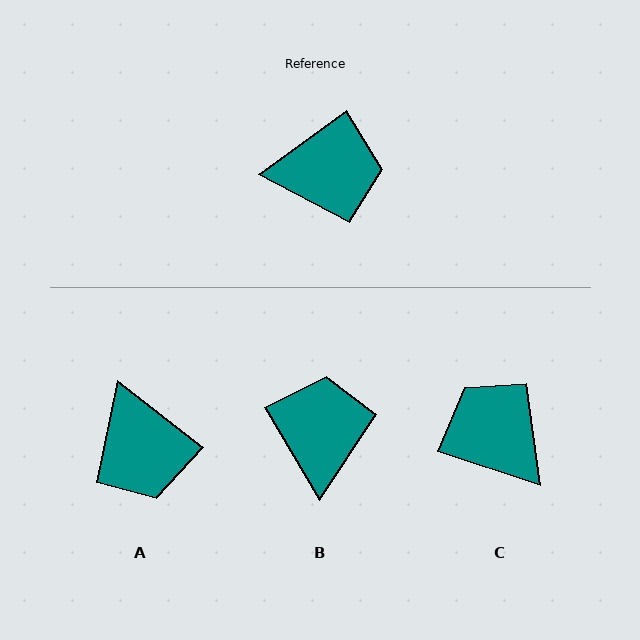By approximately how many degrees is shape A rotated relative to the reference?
Approximately 74 degrees clockwise.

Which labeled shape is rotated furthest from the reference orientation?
C, about 126 degrees away.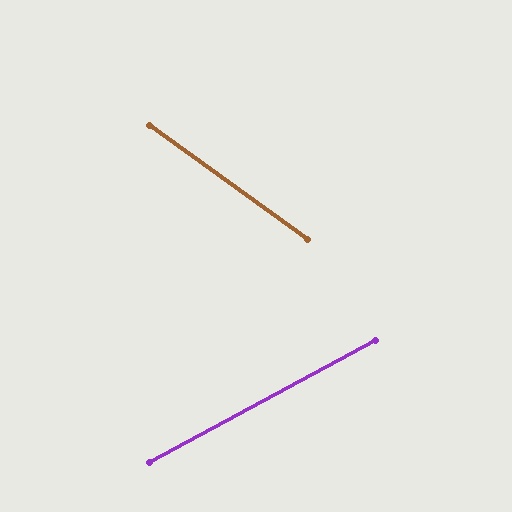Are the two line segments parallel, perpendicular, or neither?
Neither parallel nor perpendicular — they differ by about 64°.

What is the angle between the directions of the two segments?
Approximately 64 degrees.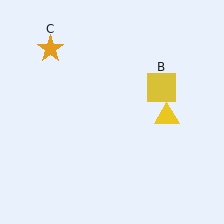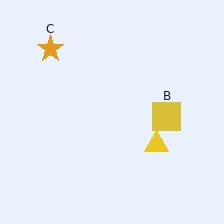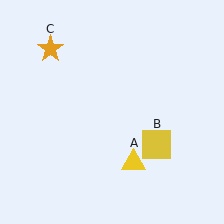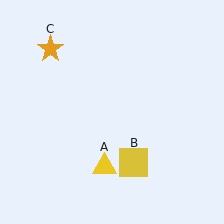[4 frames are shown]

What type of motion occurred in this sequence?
The yellow triangle (object A), yellow square (object B) rotated clockwise around the center of the scene.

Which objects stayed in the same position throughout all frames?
Orange star (object C) remained stationary.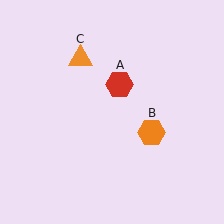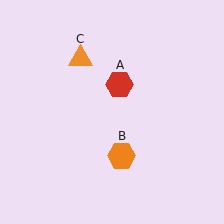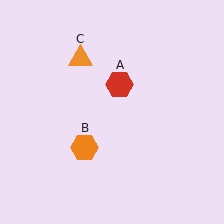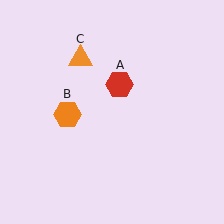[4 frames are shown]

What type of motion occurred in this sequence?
The orange hexagon (object B) rotated clockwise around the center of the scene.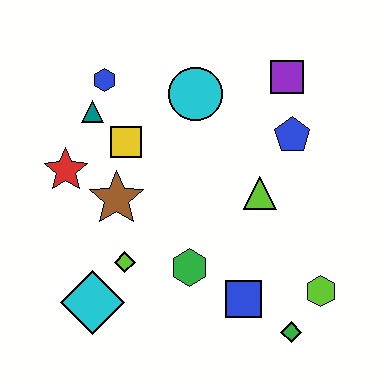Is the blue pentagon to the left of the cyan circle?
No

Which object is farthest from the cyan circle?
The green diamond is farthest from the cyan circle.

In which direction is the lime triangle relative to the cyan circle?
The lime triangle is below the cyan circle.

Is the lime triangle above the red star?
No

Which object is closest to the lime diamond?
The cyan diamond is closest to the lime diamond.